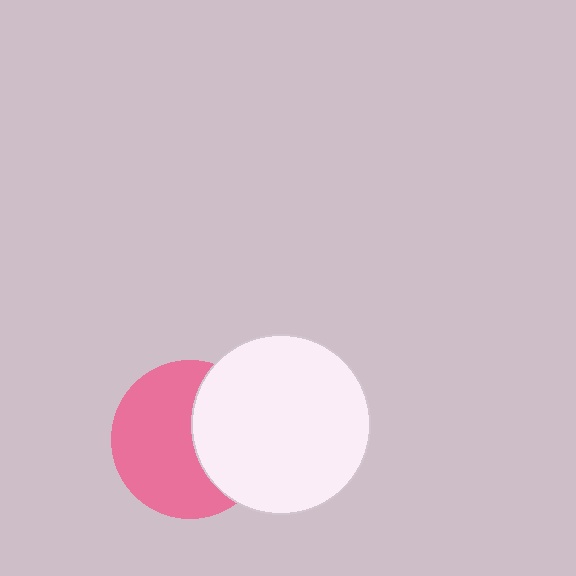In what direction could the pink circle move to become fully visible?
The pink circle could move left. That would shift it out from behind the white circle entirely.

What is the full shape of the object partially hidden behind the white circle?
The partially hidden object is a pink circle.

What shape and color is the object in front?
The object in front is a white circle.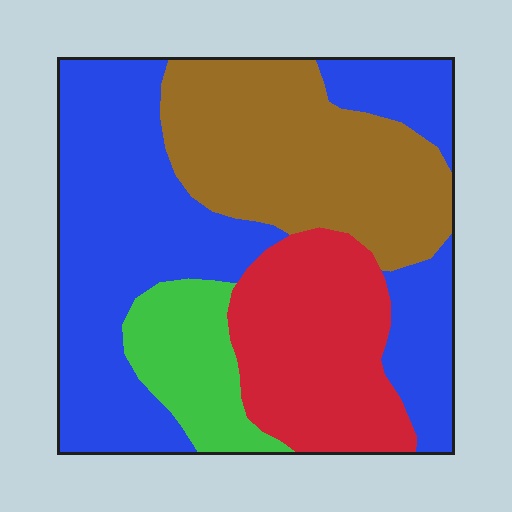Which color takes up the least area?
Green, at roughly 10%.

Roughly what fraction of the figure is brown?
Brown covers roughly 25% of the figure.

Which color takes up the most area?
Blue, at roughly 45%.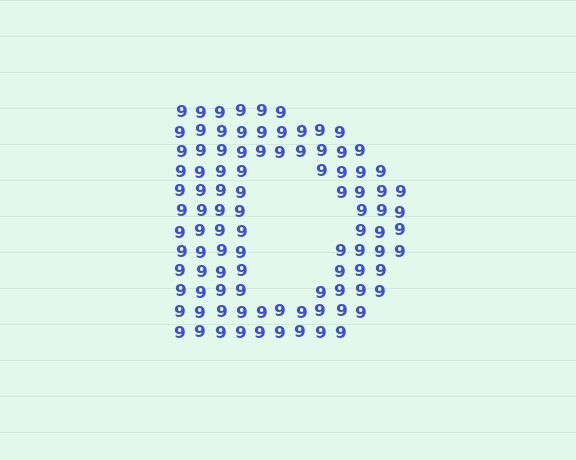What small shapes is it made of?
It is made of small digit 9's.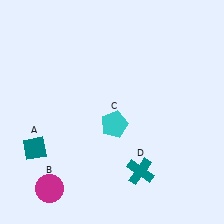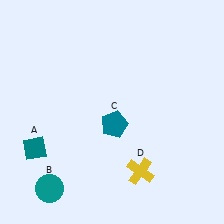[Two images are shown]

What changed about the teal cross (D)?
In Image 1, D is teal. In Image 2, it changed to yellow.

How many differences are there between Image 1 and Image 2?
There are 3 differences between the two images.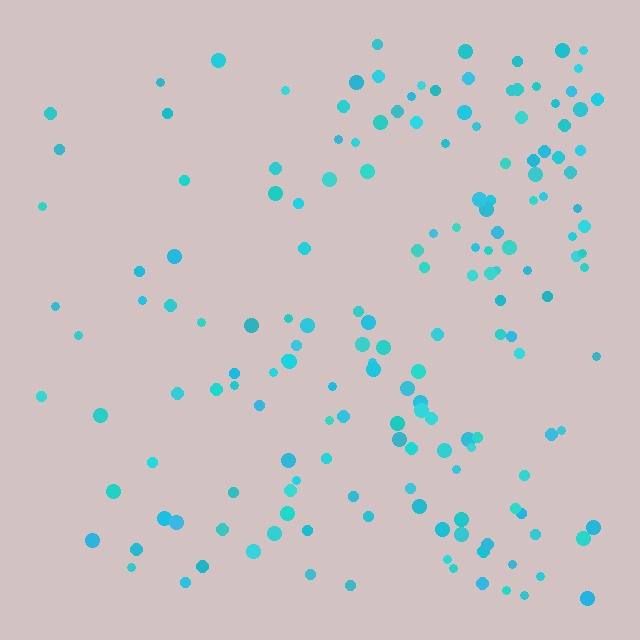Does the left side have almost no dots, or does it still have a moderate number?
Still a moderate number, just noticeably fewer than the right.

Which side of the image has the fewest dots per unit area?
The left.